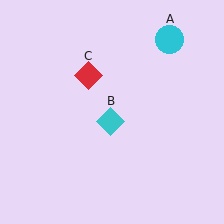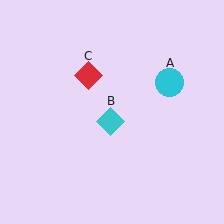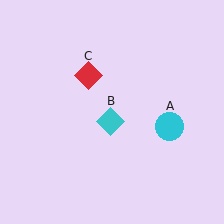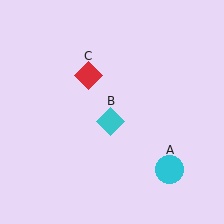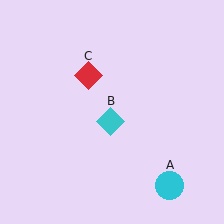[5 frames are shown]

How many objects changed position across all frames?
1 object changed position: cyan circle (object A).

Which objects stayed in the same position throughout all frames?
Cyan diamond (object B) and red diamond (object C) remained stationary.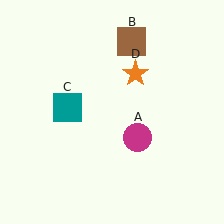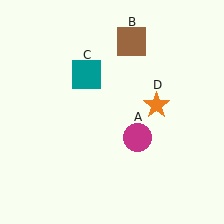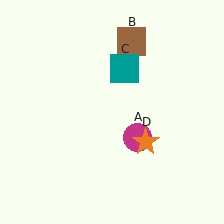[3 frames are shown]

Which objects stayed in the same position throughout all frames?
Magenta circle (object A) and brown square (object B) remained stationary.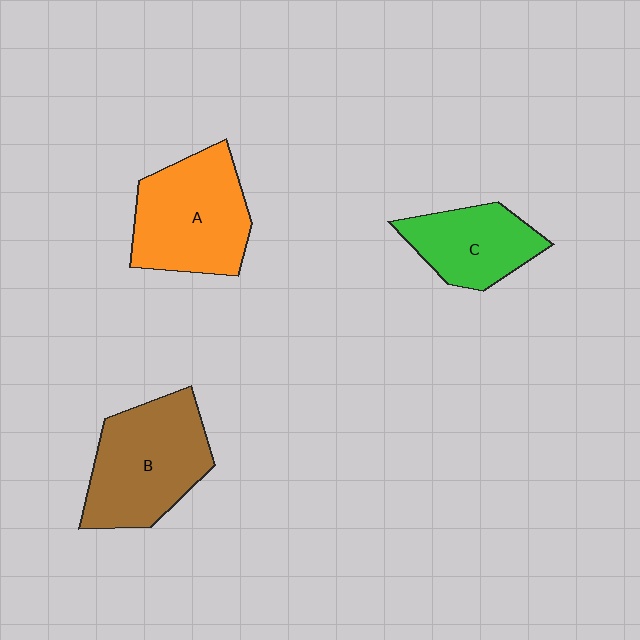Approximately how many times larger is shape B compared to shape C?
Approximately 1.5 times.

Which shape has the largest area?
Shape B (brown).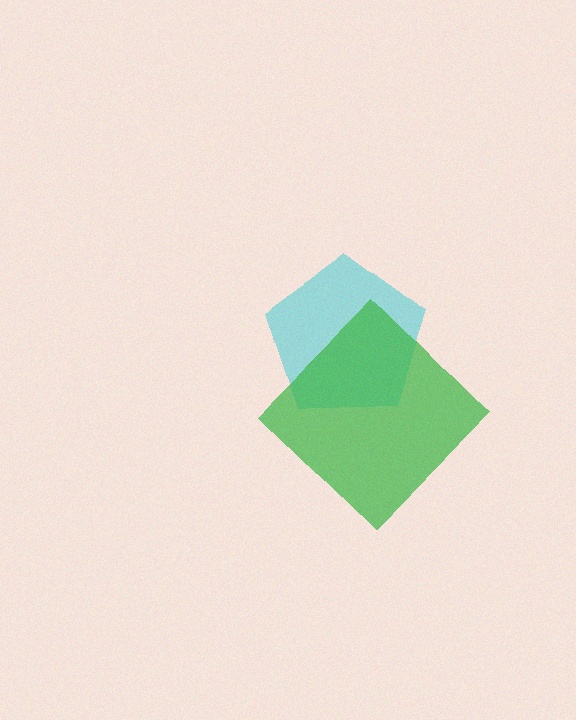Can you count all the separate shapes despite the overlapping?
Yes, there are 2 separate shapes.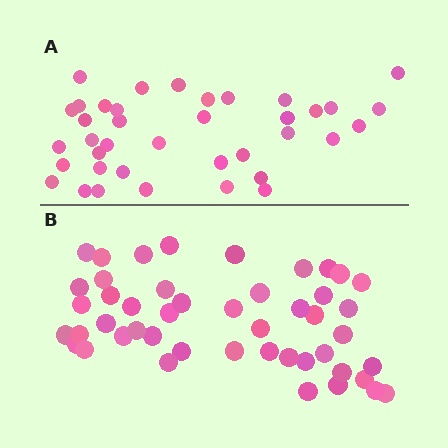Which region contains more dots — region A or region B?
Region B (the bottom region) has more dots.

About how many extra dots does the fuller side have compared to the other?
Region B has roughly 8 or so more dots than region A.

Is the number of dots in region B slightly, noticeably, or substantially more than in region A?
Region B has only slightly more — the two regions are fairly close. The ratio is roughly 1.2 to 1.